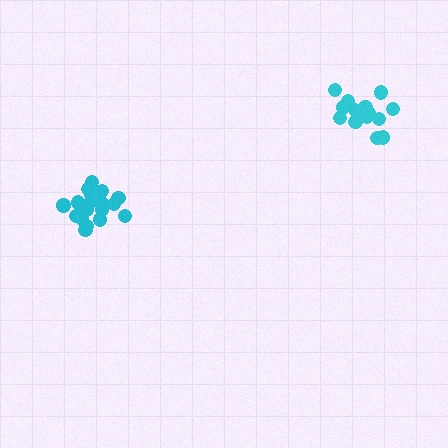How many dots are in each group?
Group 1: 16 dots, Group 2: 20 dots (36 total).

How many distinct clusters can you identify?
There are 2 distinct clusters.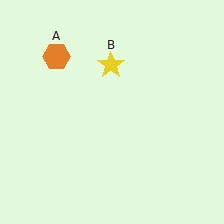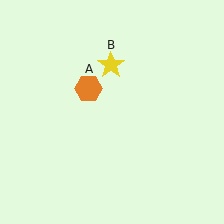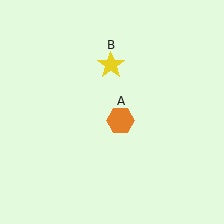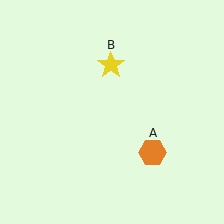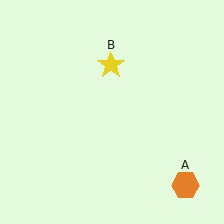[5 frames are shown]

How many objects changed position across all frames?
1 object changed position: orange hexagon (object A).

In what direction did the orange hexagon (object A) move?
The orange hexagon (object A) moved down and to the right.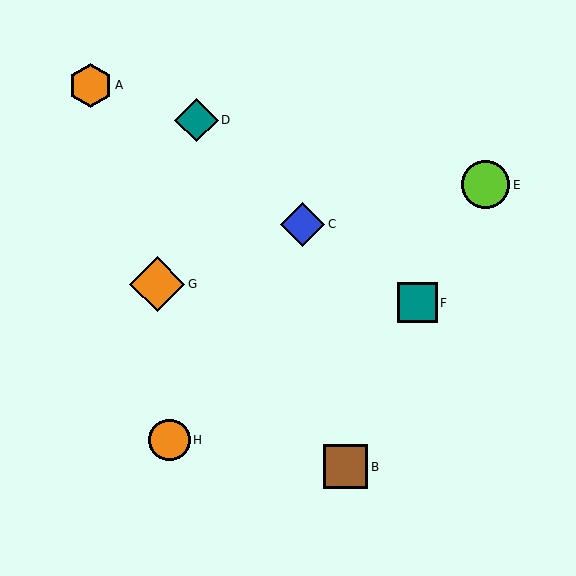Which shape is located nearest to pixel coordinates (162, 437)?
The orange circle (labeled H) at (170, 440) is nearest to that location.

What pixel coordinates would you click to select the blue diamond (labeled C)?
Click at (303, 224) to select the blue diamond C.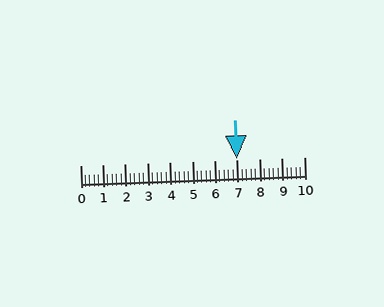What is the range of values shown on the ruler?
The ruler shows values from 0 to 10.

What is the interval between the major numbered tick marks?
The major tick marks are spaced 1 units apart.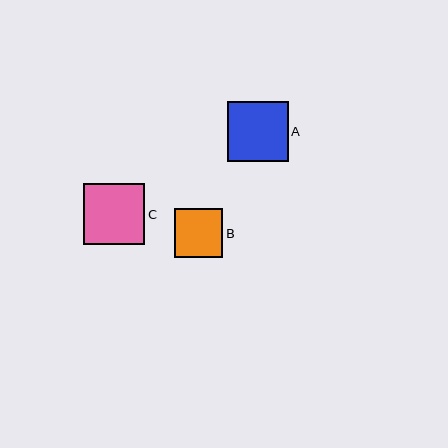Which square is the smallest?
Square B is the smallest with a size of approximately 49 pixels.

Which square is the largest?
Square C is the largest with a size of approximately 61 pixels.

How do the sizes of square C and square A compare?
Square C and square A are approximately the same size.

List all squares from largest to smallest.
From largest to smallest: C, A, B.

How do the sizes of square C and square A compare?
Square C and square A are approximately the same size.